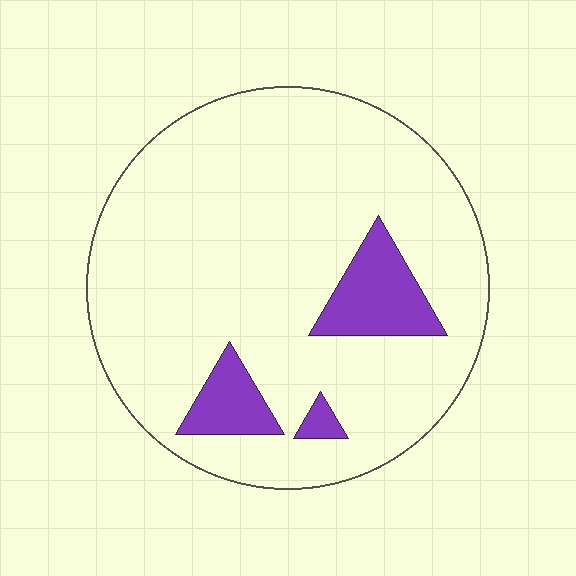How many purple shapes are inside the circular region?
3.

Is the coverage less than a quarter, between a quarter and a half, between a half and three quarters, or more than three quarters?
Less than a quarter.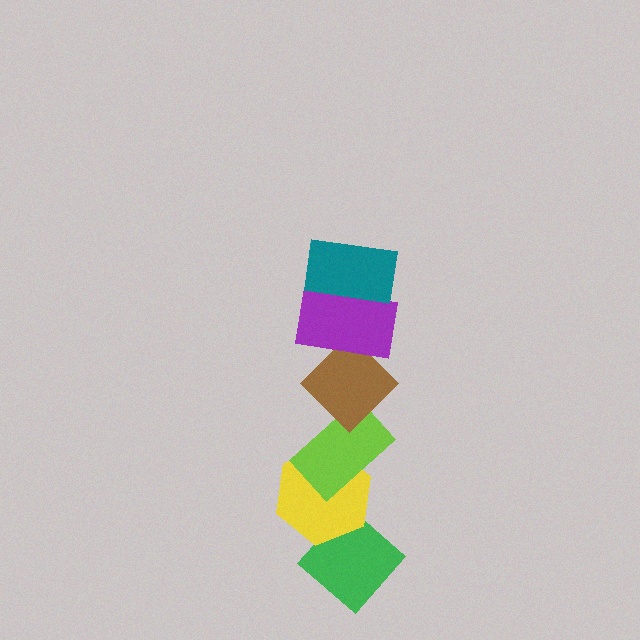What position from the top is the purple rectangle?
The purple rectangle is 2nd from the top.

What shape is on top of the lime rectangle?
The brown diamond is on top of the lime rectangle.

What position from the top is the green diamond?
The green diamond is 6th from the top.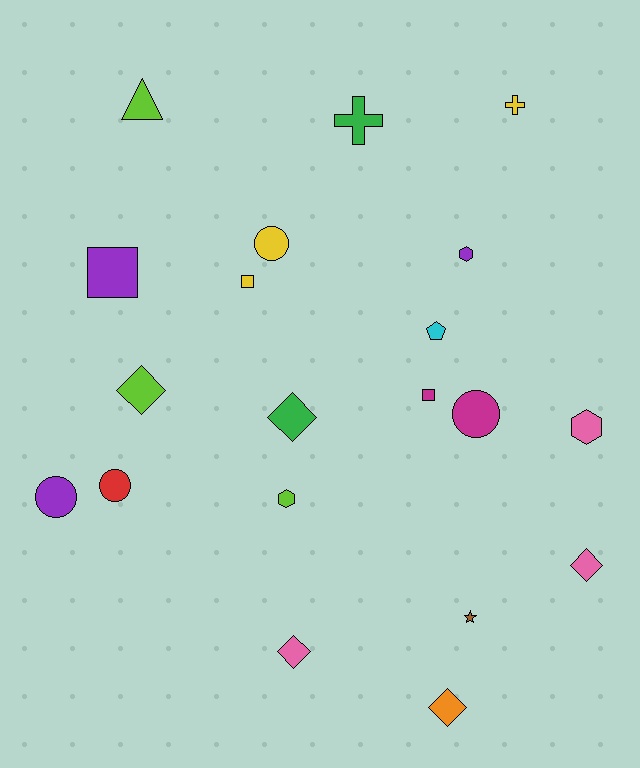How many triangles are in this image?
There is 1 triangle.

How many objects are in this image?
There are 20 objects.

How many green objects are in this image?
There are 2 green objects.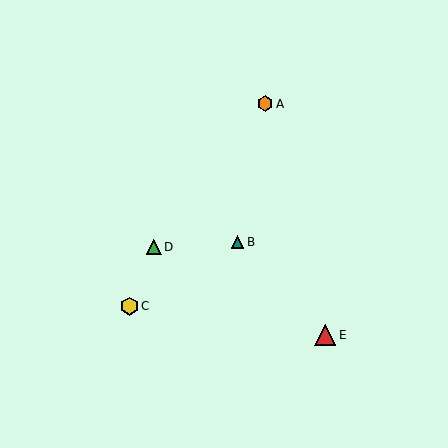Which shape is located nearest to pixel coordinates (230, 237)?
The teal triangle (labeled B) at (238, 242) is nearest to that location.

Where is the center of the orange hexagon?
The center of the orange hexagon is at (265, 104).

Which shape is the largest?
The red triangle (labeled E) is the largest.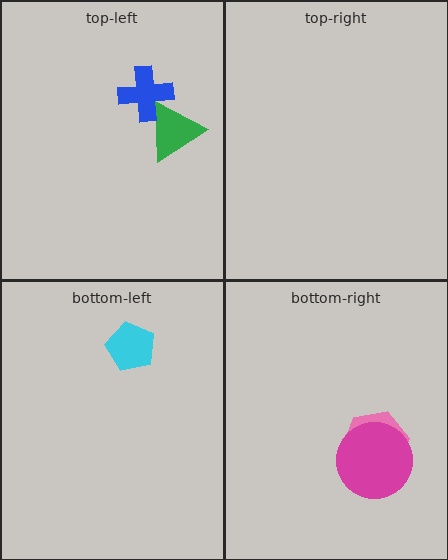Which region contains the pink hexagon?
The bottom-right region.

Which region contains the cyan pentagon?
The bottom-left region.